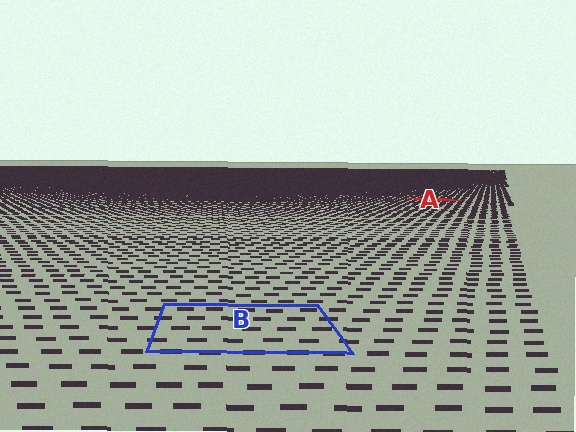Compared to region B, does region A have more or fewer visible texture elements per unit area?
Region A has more texture elements per unit area — they are packed more densely because it is farther away.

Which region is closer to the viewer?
Region B is closer. The texture elements there are larger and more spread out.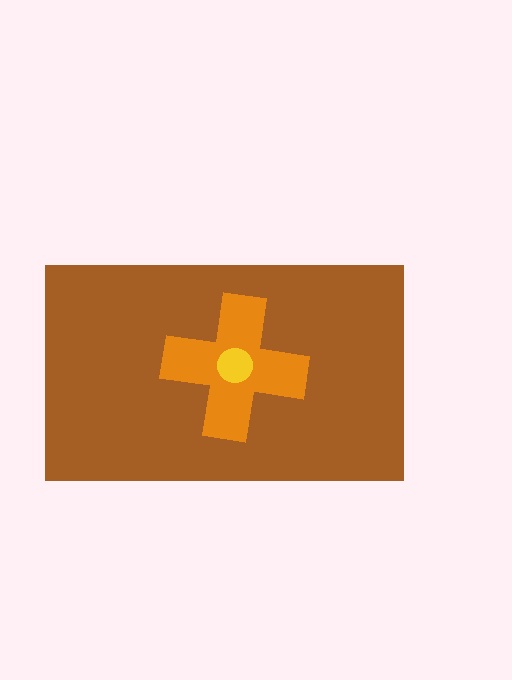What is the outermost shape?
The brown rectangle.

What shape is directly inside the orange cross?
The yellow circle.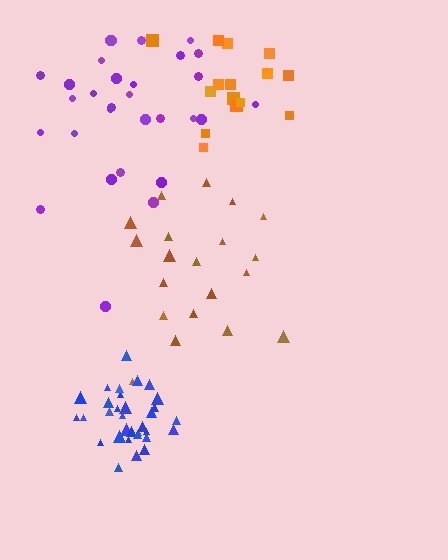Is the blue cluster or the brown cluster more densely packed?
Blue.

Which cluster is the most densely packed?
Blue.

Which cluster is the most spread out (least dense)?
Brown.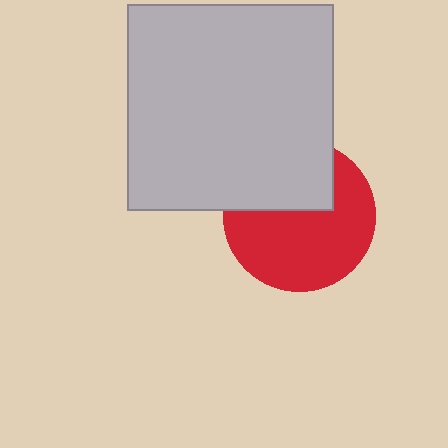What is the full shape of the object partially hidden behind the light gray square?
The partially hidden object is a red circle.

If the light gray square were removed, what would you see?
You would see the complete red circle.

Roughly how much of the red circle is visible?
About half of it is visible (roughly 64%).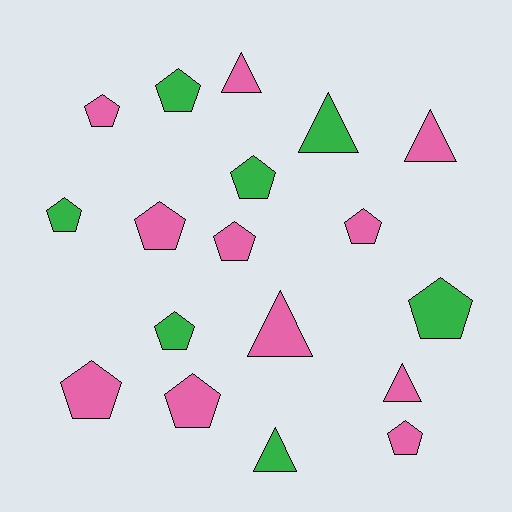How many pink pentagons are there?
There are 7 pink pentagons.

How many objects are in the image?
There are 18 objects.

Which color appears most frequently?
Pink, with 11 objects.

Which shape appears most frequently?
Pentagon, with 12 objects.